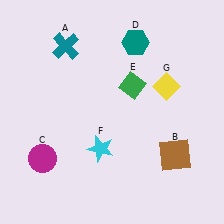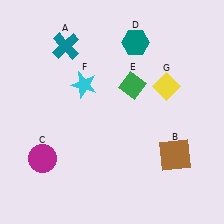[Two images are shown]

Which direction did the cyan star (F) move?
The cyan star (F) moved up.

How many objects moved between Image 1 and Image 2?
1 object moved between the two images.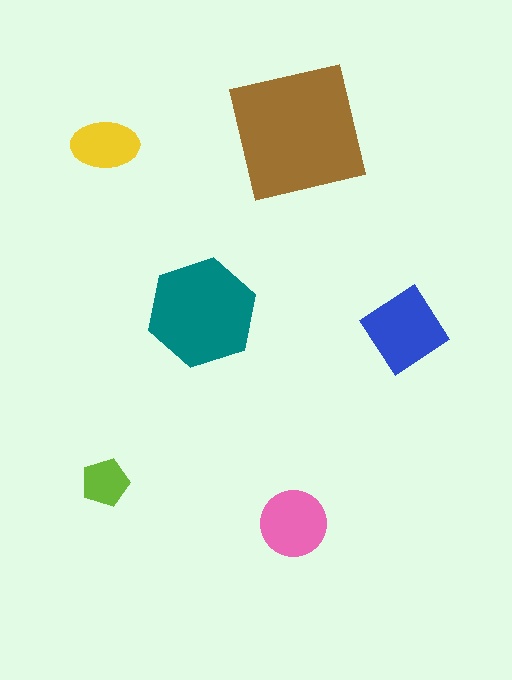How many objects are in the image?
There are 6 objects in the image.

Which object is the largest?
The brown square.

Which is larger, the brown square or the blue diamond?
The brown square.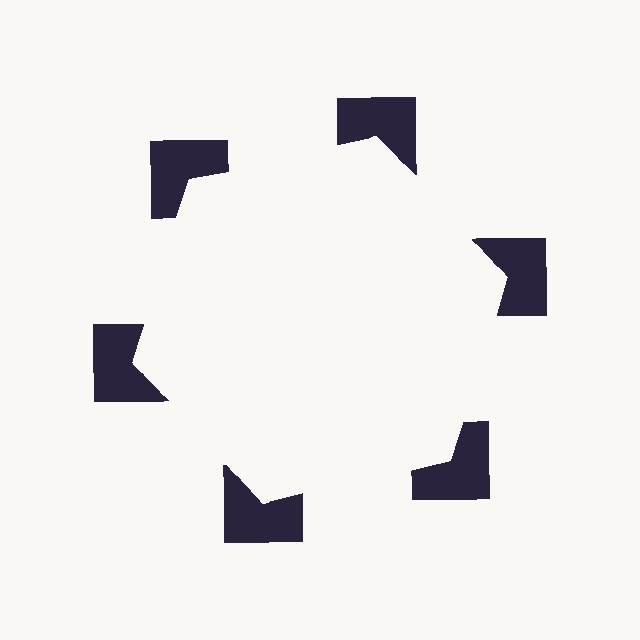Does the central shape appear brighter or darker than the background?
It typically appears slightly brighter than the background, even though no actual brightness change is drawn.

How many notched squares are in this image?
There are 6 — one at each vertex of the illusory hexagon.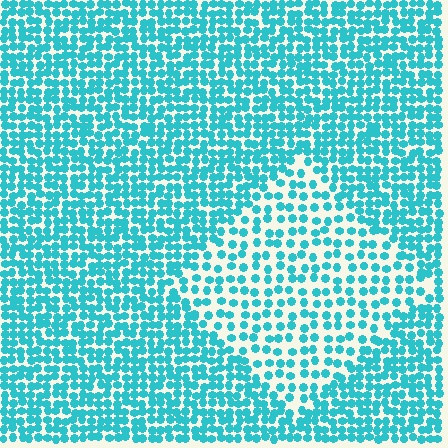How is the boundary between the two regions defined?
The boundary is defined by a change in element density (approximately 1.9x ratio). All elements are the same color, size, and shape.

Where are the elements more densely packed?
The elements are more densely packed outside the diamond boundary.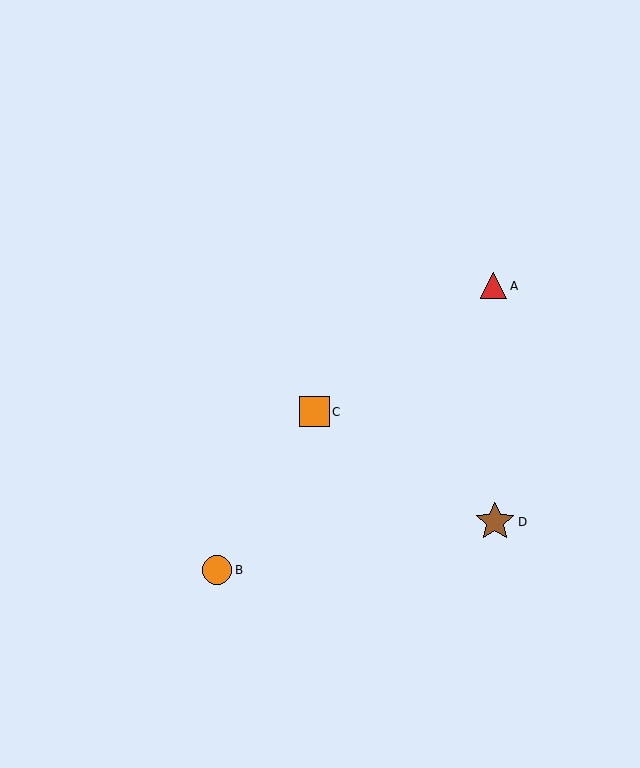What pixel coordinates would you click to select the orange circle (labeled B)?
Click at (217, 570) to select the orange circle B.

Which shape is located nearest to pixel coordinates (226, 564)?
The orange circle (labeled B) at (217, 570) is nearest to that location.